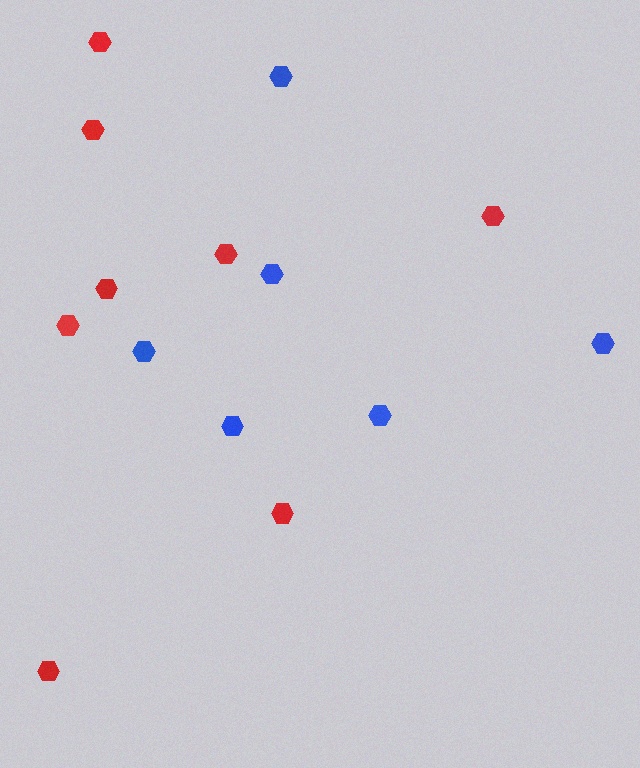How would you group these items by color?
There are 2 groups: one group of red hexagons (8) and one group of blue hexagons (6).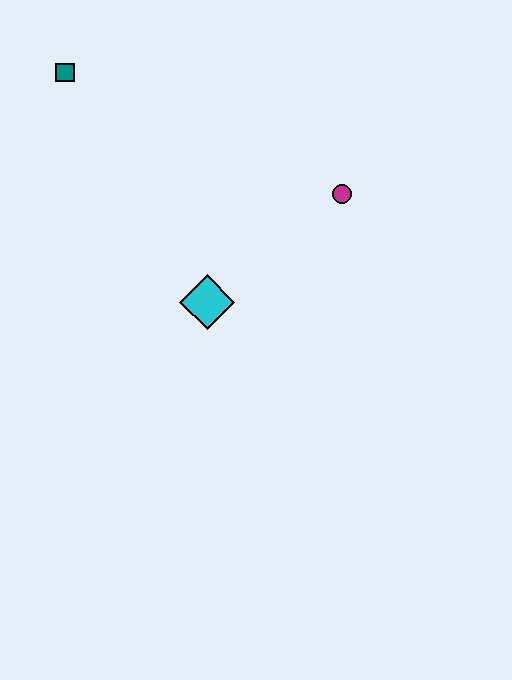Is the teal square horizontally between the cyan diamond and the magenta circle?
No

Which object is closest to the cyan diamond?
The magenta circle is closest to the cyan diamond.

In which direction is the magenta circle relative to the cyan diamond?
The magenta circle is to the right of the cyan diamond.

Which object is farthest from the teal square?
The magenta circle is farthest from the teal square.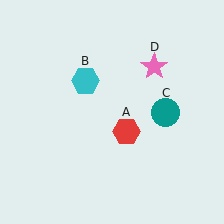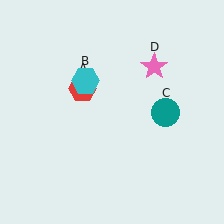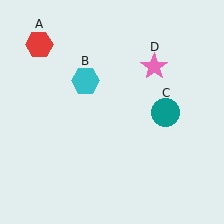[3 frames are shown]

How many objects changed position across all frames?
1 object changed position: red hexagon (object A).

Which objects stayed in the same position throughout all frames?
Cyan hexagon (object B) and teal circle (object C) and pink star (object D) remained stationary.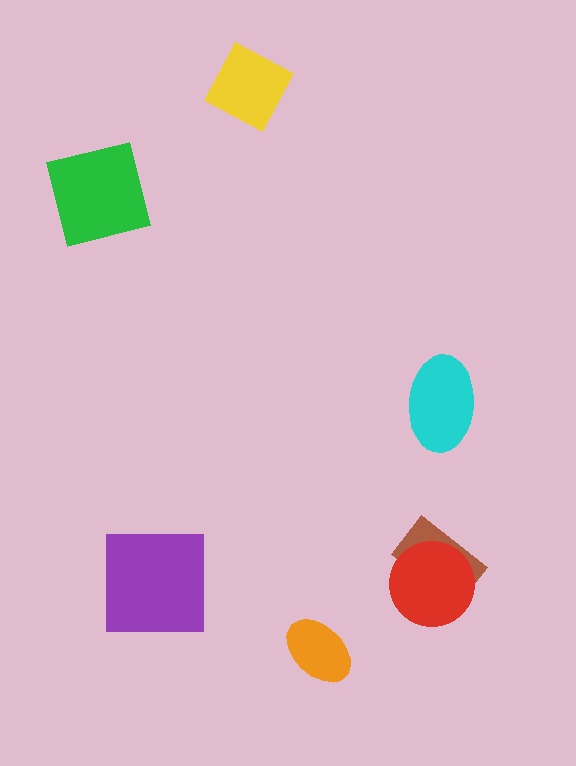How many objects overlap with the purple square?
0 objects overlap with the purple square.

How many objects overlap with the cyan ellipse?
0 objects overlap with the cyan ellipse.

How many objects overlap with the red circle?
1 object overlaps with the red circle.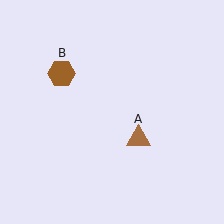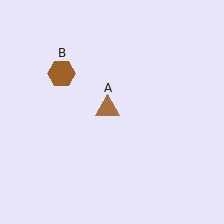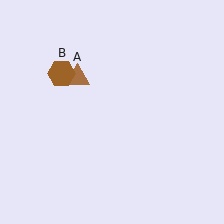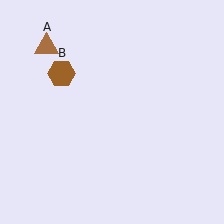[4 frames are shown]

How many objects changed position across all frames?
1 object changed position: brown triangle (object A).